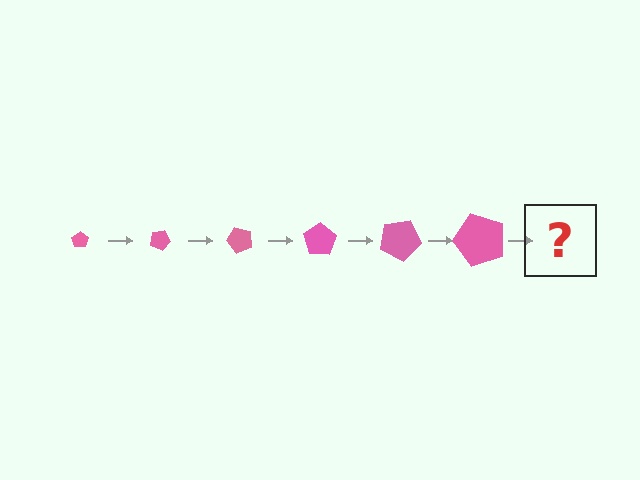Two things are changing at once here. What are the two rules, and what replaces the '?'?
The two rules are that the pentagon grows larger each step and it rotates 25 degrees each step. The '?' should be a pentagon, larger than the previous one and rotated 150 degrees from the start.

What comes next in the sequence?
The next element should be a pentagon, larger than the previous one and rotated 150 degrees from the start.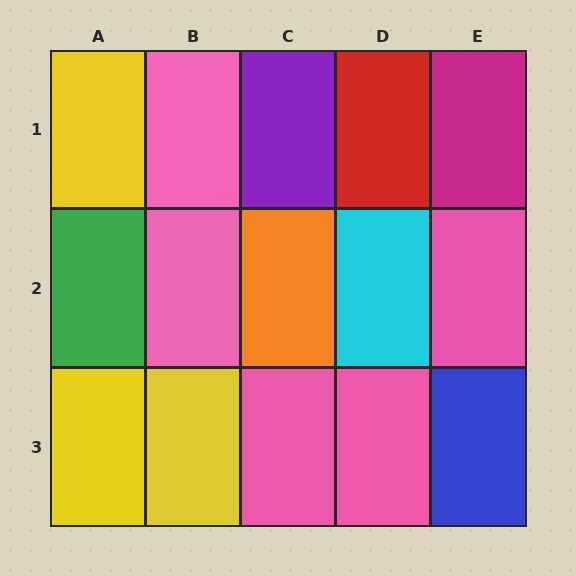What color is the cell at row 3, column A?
Yellow.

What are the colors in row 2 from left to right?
Green, pink, orange, cyan, pink.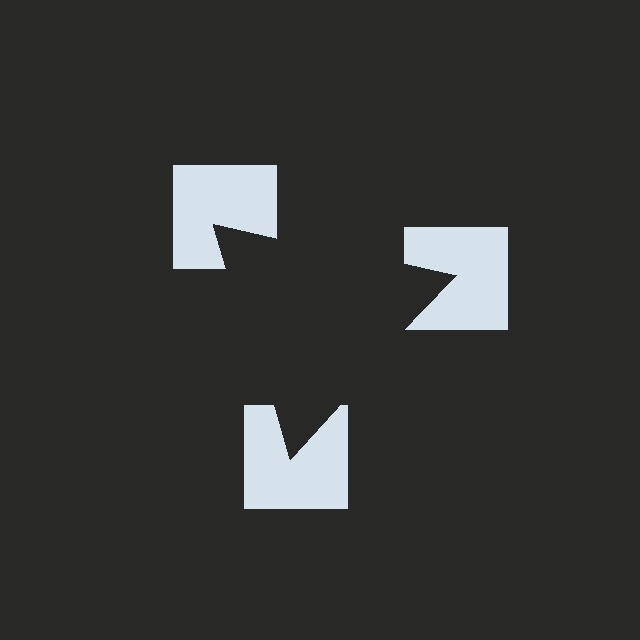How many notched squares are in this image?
There are 3 — one at each vertex of the illusory triangle.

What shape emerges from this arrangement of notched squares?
An illusory triangle — its edges are inferred from the aligned wedge cuts in the notched squares, not physically drawn.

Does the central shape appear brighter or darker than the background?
It typically appears slightly darker than the background, even though no actual brightness change is drawn.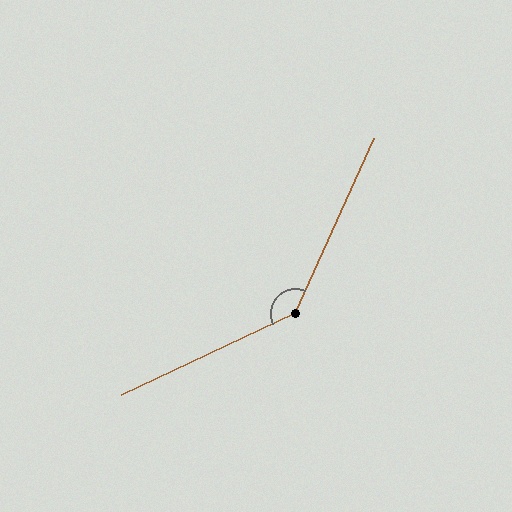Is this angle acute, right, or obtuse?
It is obtuse.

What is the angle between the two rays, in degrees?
Approximately 139 degrees.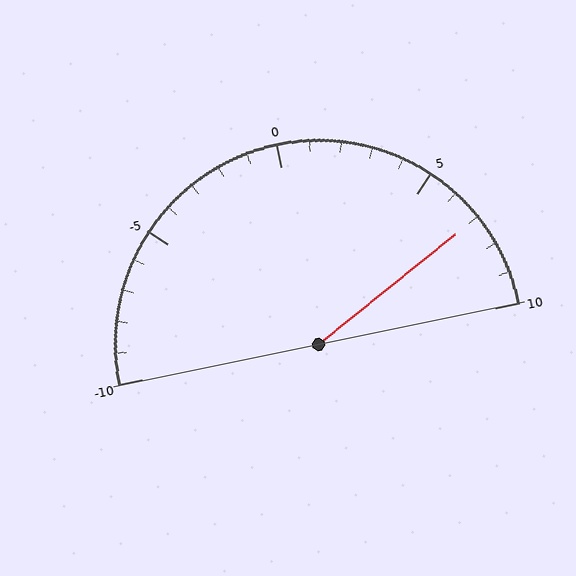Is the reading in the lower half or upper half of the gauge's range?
The reading is in the upper half of the range (-10 to 10).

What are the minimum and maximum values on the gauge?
The gauge ranges from -10 to 10.